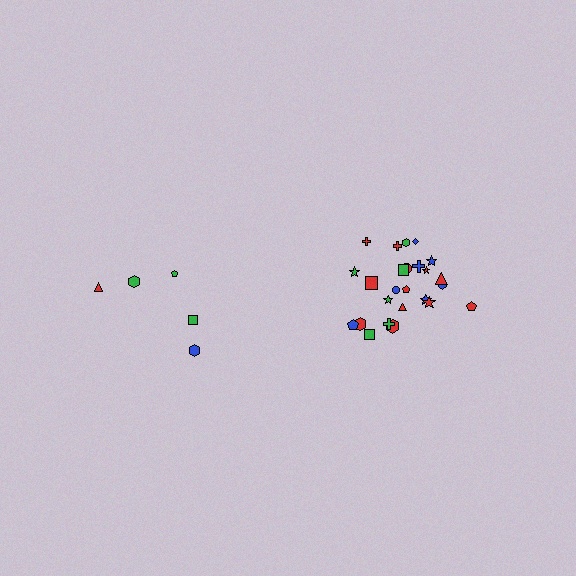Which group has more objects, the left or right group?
The right group.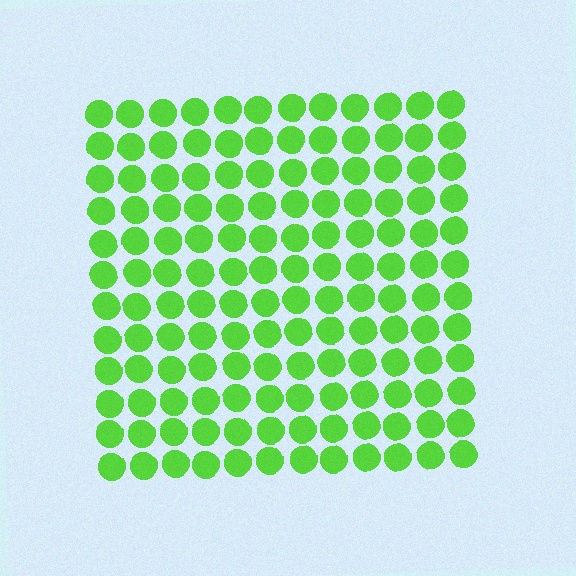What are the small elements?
The small elements are circles.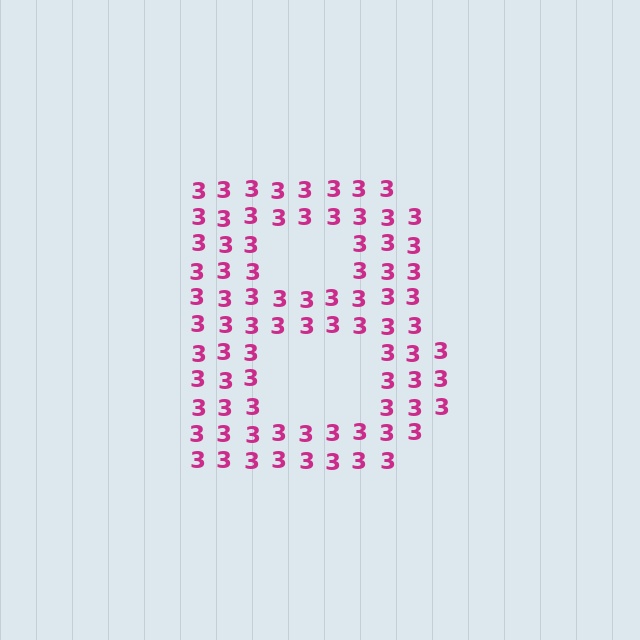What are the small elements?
The small elements are digit 3's.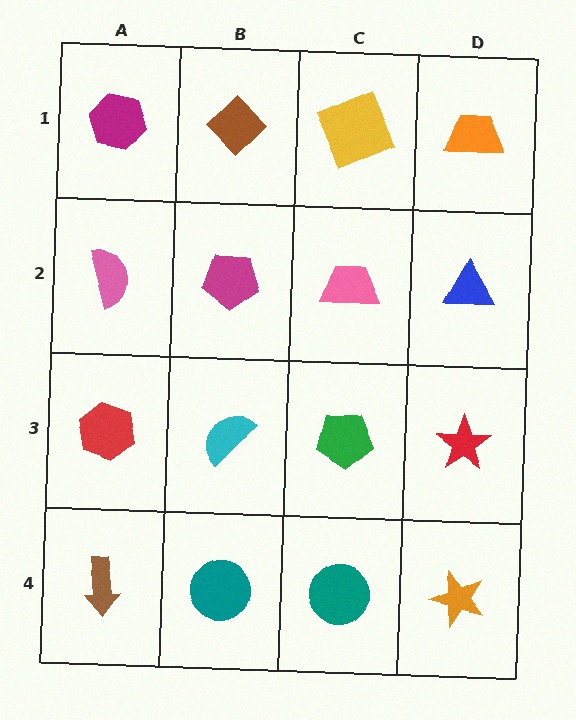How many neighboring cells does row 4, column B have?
3.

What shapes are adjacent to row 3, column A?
A pink semicircle (row 2, column A), a brown arrow (row 4, column A), a cyan semicircle (row 3, column B).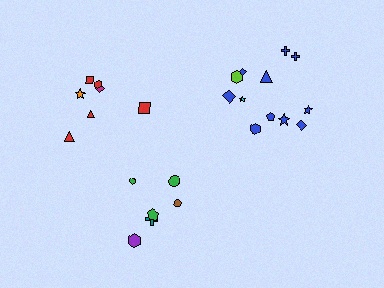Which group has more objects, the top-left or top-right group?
The top-right group.